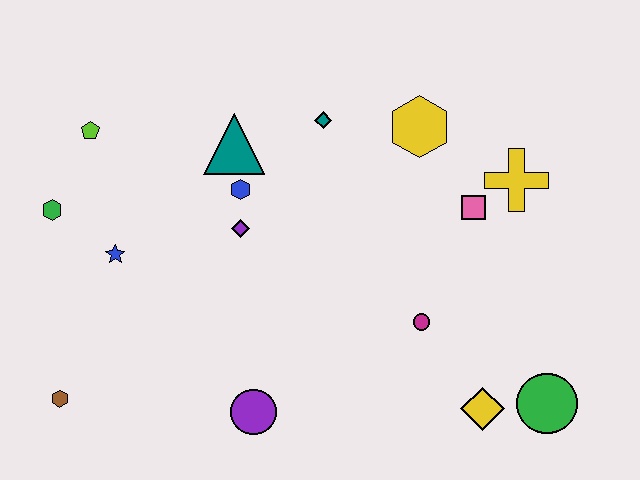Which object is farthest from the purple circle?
The yellow cross is farthest from the purple circle.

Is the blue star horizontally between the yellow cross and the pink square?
No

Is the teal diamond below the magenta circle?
No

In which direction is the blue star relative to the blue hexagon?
The blue star is to the left of the blue hexagon.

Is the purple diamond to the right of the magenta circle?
No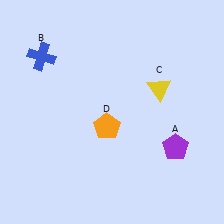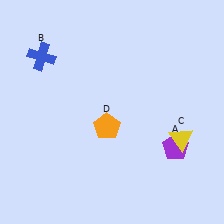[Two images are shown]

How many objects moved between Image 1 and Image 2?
1 object moved between the two images.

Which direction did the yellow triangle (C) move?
The yellow triangle (C) moved down.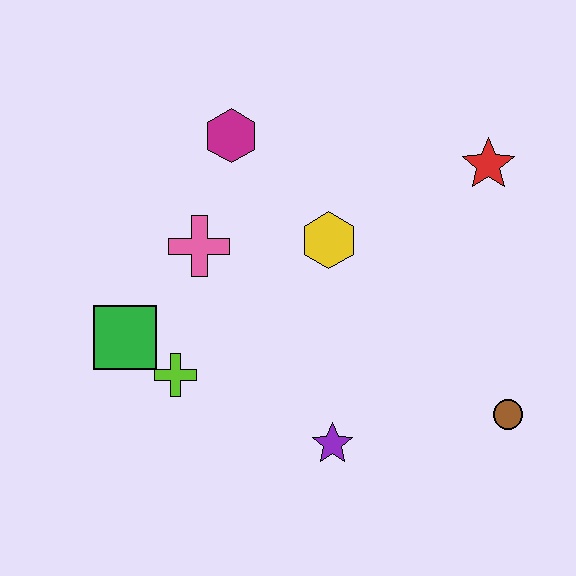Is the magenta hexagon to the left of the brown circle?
Yes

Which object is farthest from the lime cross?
The red star is farthest from the lime cross.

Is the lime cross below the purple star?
No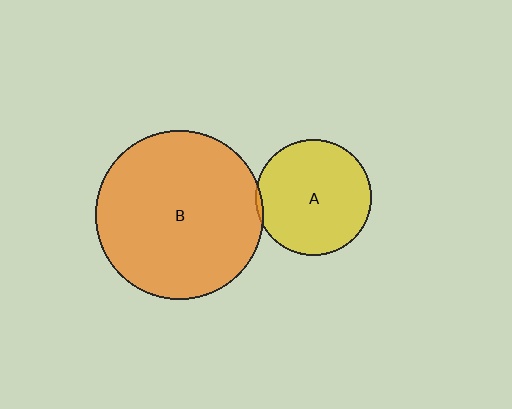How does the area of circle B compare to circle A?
Approximately 2.1 times.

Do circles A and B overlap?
Yes.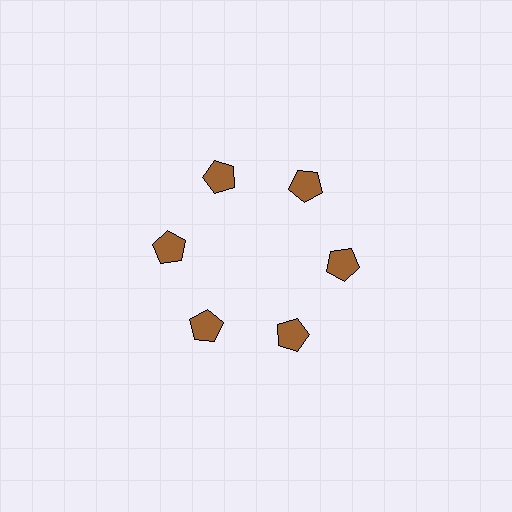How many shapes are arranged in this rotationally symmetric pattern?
There are 6 shapes, arranged in 6 groups of 1.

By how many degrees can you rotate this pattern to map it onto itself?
The pattern maps onto itself every 60 degrees of rotation.